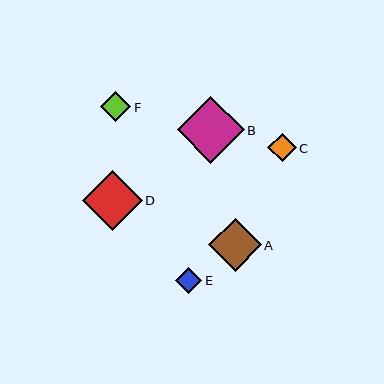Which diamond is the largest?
Diamond B is the largest with a size of approximately 67 pixels.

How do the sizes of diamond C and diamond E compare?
Diamond C and diamond E are approximately the same size.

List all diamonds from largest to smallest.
From largest to smallest: B, D, A, F, C, E.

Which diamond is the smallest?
Diamond E is the smallest with a size of approximately 27 pixels.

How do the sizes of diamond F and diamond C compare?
Diamond F and diamond C are approximately the same size.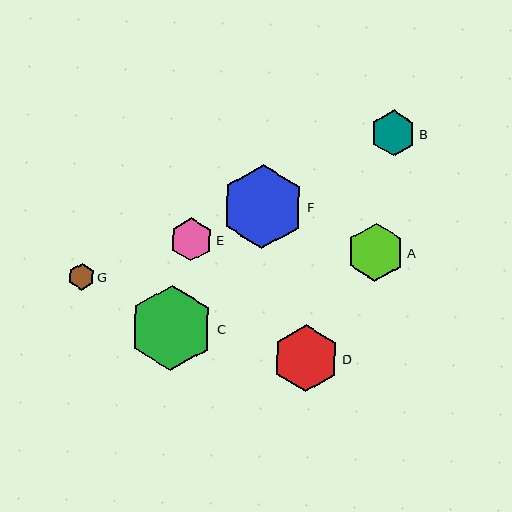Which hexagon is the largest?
Hexagon C is the largest with a size of approximately 85 pixels.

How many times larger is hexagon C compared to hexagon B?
Hexagon C is approximately 1.9 times the size of hexagon B.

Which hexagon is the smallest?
Hexagon G is the smallest with a size of approximately 26 pixels.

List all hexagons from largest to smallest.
From largest to smallest: C, F, D, A, B, E, G.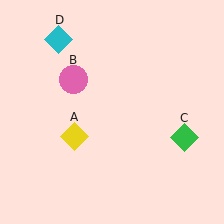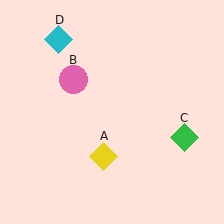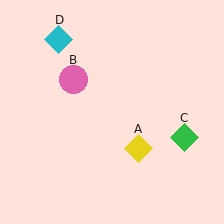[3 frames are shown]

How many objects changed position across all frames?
1 object changed position: yellow diamond (object A).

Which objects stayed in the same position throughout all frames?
Pink circle (object B) and green diamond (object C) and cyan diamond (object D) remained stationary.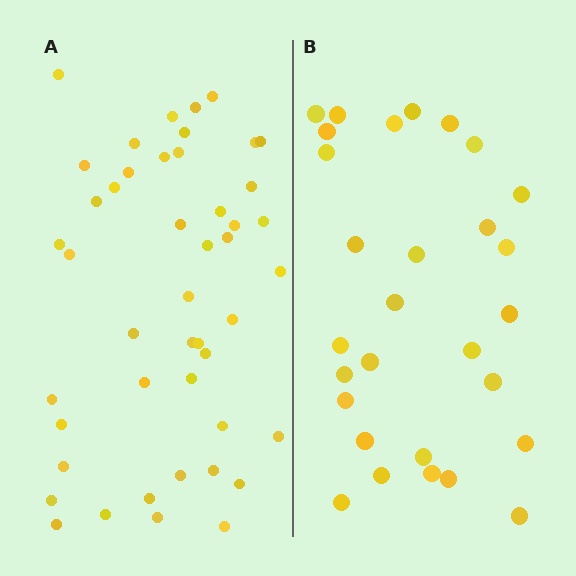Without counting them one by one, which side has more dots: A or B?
Region A (the left region) has more dots.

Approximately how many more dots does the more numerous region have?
Region A has approximately 15 more dots than region B.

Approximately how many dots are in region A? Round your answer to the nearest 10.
About 50 dots. (The exact count is 46, which rounds to 50.)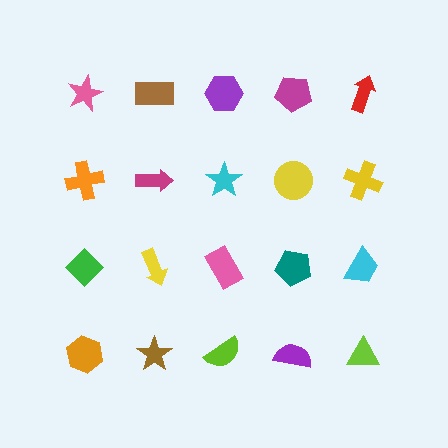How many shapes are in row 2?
5 shapes.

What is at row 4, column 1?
An orange hexagon.